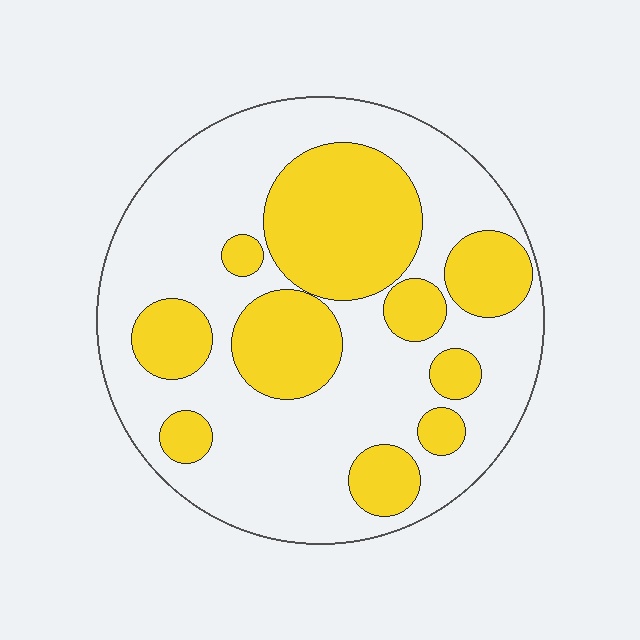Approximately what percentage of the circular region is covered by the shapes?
Approximately 35%.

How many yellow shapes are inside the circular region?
10.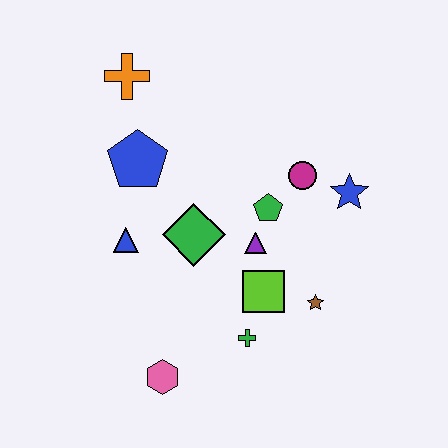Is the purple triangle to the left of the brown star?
Yes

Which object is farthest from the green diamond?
The orange cross is farthest from the green diamond.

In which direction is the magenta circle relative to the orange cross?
The magenta circle is to the right of the orange cross.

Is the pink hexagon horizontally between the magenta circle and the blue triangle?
Yes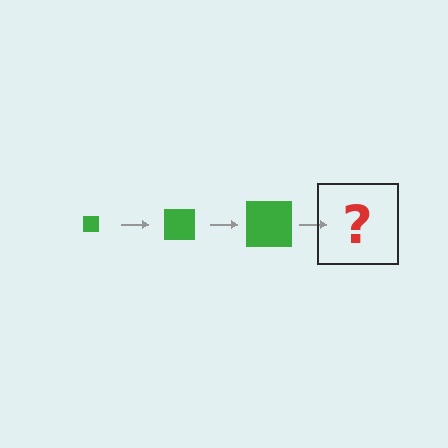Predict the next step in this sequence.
The next step is a green square, larger than the previous one.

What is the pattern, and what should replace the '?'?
The pattern is that the square gets progressively larger each step. The '?' should be a green square, larger than the previous one.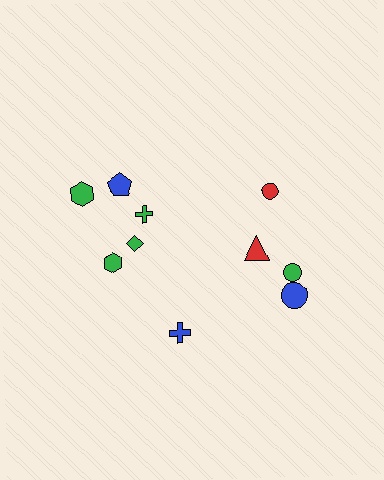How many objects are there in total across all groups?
There are 10 objects.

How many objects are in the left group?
There are 6 objects.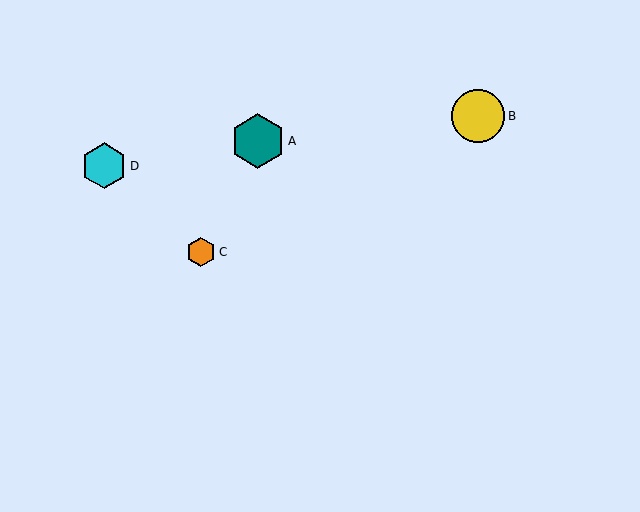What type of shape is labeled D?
Shape D is a cyan hexagon.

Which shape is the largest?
The teal hexagon (labeled A) is the largest.